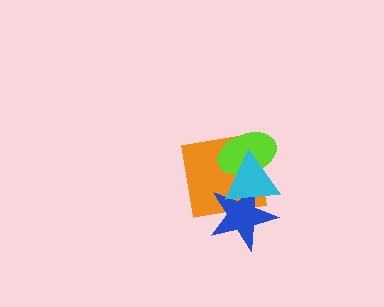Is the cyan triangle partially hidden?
No, no other shape covers it.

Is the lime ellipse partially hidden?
Yes, it is partially covered by another shape.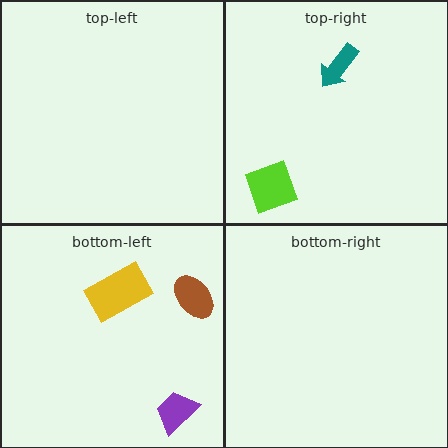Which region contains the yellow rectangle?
The bottom-left region.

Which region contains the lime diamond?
The top-right region.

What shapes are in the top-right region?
The teal arrow, the lime diamond.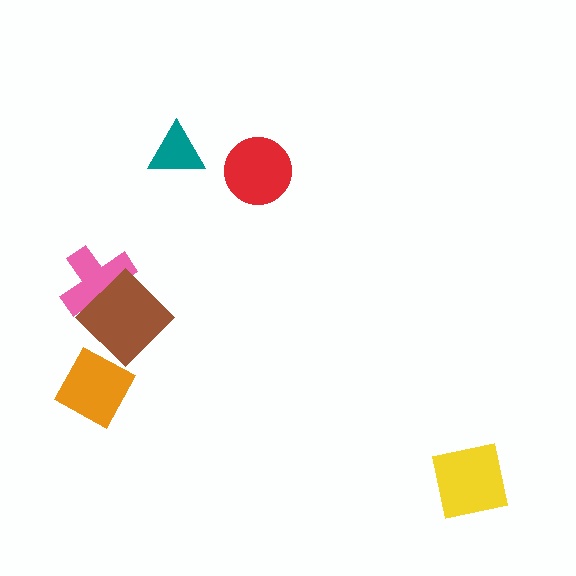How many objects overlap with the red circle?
0 objects overlap with the red circle.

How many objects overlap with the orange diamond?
1 object overlaps with the orange diamond.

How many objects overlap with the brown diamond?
2 objects overlap with the brown diamond.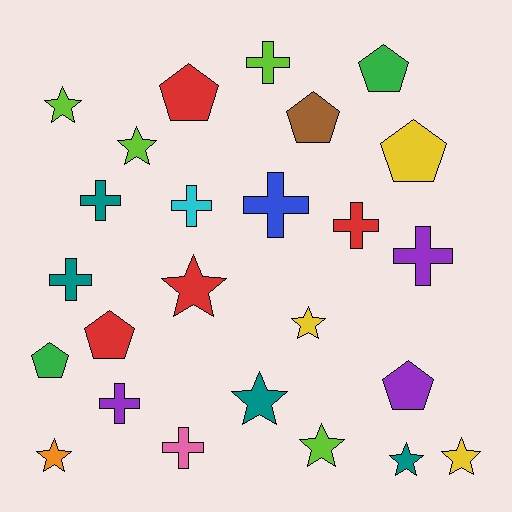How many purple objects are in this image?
There are 3 purple objects.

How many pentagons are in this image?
There are 7 pentagons.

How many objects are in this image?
There are 25 objects.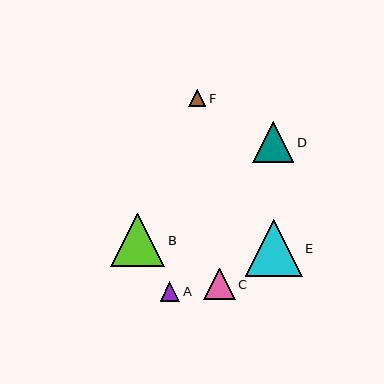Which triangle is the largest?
Triangle E is the largest with a size of approximately 57 pixels.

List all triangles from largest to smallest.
From largest to smallest: E, B, D, C, A, F.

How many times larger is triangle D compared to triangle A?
Triangle D is approximately 2.1 times the size of triangle A.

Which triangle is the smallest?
Triangle F is the smallest with a size of approximately 17 pixels.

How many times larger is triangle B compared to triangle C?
Triangle B is approximately 1.7 times the size of triangle C.